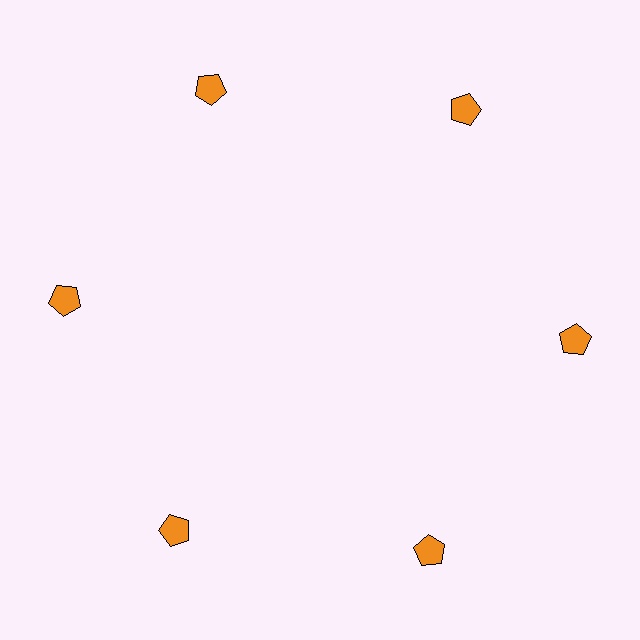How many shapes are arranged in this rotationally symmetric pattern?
There are 6 shapes, arranged in 6 groups of 1.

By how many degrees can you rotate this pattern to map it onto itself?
The pattern maps onto itself every 60 degrees of rotation.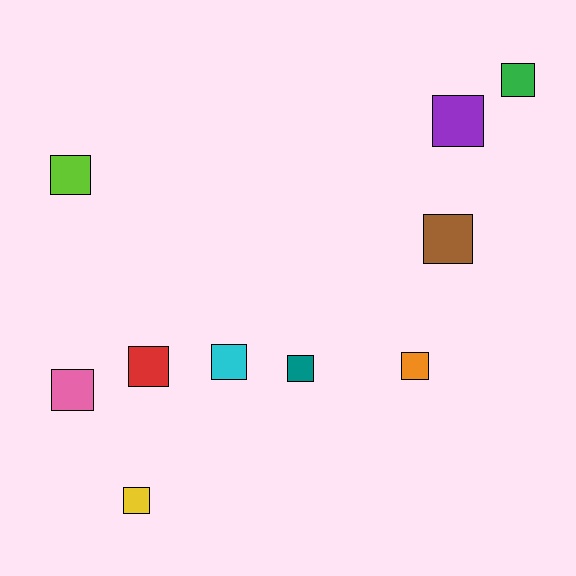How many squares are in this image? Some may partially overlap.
There are 10 squares.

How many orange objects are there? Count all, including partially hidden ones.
There is 1 orange object.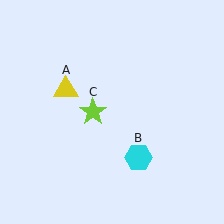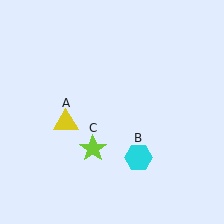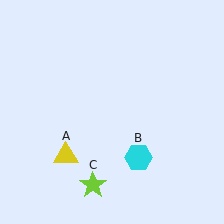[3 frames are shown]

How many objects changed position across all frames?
2 objects changed position: yellow triangle (object A), lime star (object C).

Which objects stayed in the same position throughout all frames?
Cyan hexagon (object B) remained stationary.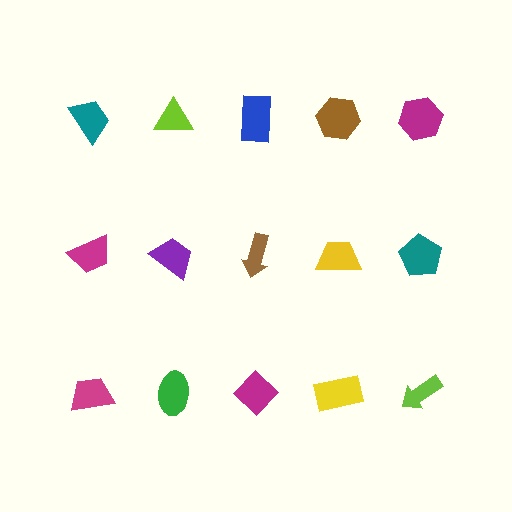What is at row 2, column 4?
A yellow trapezoid.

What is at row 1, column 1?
A teal trapezoid.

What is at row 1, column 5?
A magenta hexagon.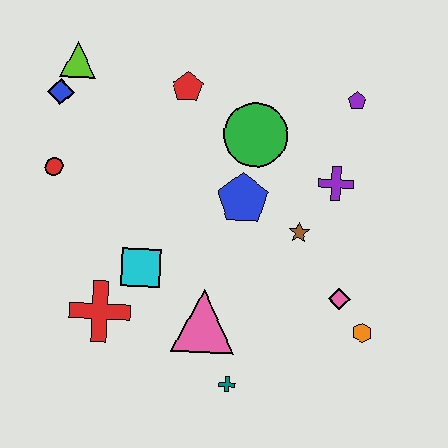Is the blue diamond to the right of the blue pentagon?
No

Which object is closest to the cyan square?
The red cross is closest to the cyan square.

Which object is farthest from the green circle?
The teal cross is farthest from the green circle.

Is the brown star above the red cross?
Yes